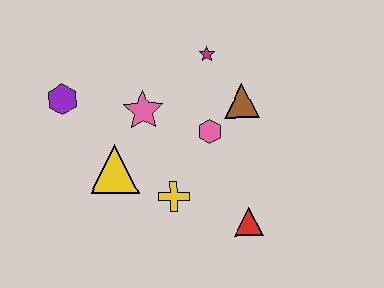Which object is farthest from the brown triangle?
The purple hexagon is farthest from the brown triangle.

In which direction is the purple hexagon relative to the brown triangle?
The purple hexagon is to the left of the brown triangle.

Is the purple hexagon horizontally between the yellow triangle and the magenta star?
No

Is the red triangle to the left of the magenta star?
No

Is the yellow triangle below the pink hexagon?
Yes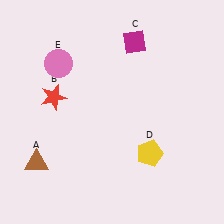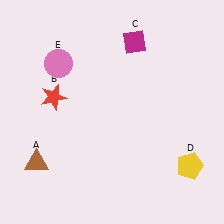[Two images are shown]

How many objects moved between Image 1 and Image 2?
1 object moved between the two images.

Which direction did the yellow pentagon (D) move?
The yellow pentagon (D) moved right.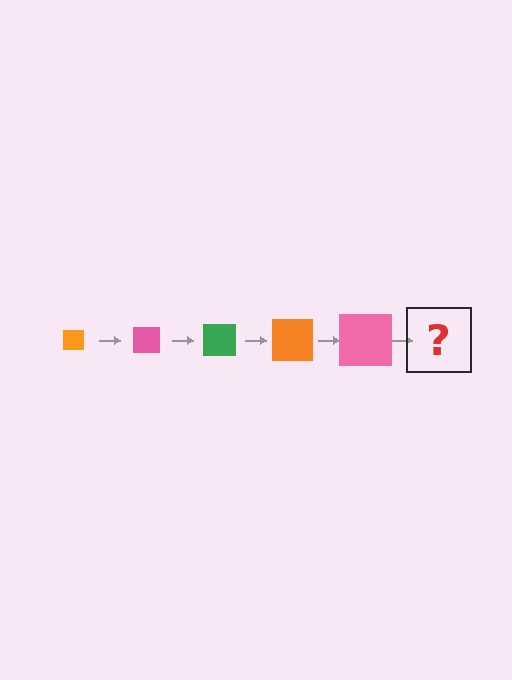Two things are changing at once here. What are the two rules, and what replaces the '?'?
The two rules are that the square grows larger each step and the color cycles through orange, pink, and green. The '?' should be a green square, larger than the previous one.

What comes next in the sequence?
The next element should be a green square, larger than the previous one.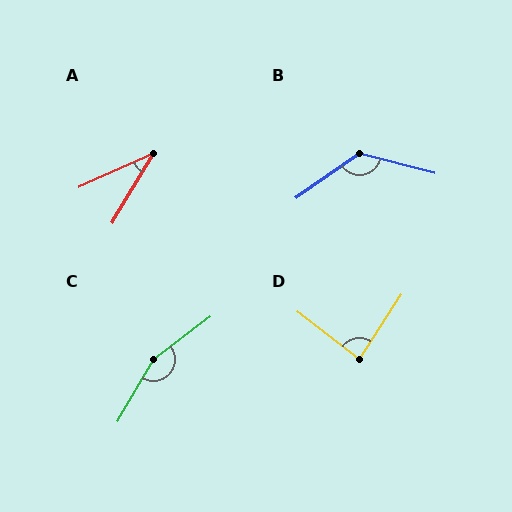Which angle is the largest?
C, at approximately 157 degrees.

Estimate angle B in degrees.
Approximately 131 degrees.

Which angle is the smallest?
A, at approximately 35 degrees.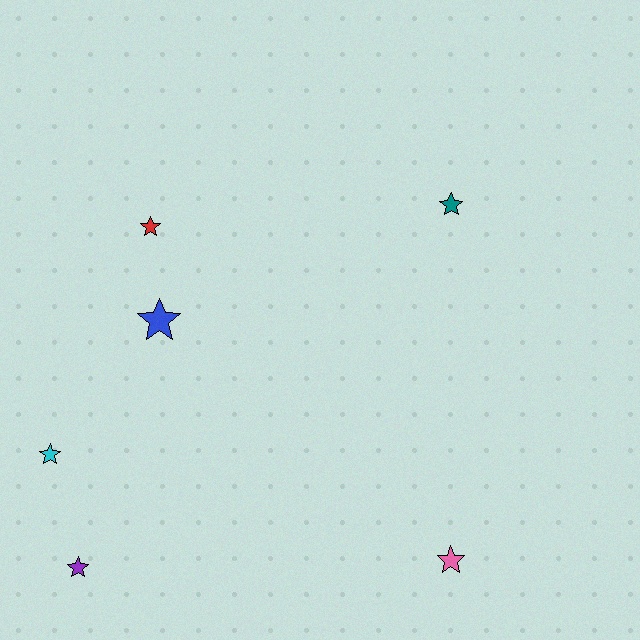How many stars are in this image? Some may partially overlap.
There are 6 stars.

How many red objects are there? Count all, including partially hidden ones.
There is 1 red object.